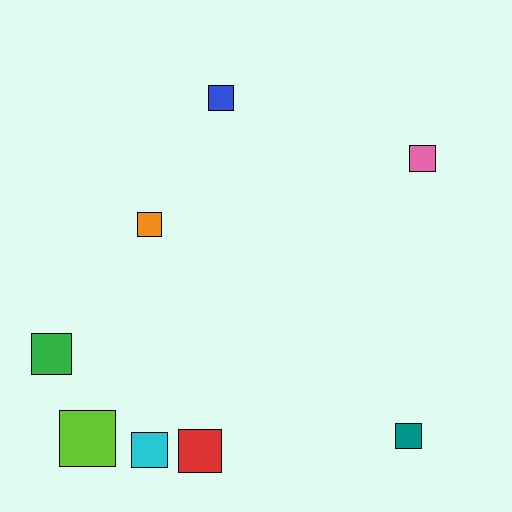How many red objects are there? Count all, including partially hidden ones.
There is 1 red object.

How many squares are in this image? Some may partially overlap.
There are 8 squares.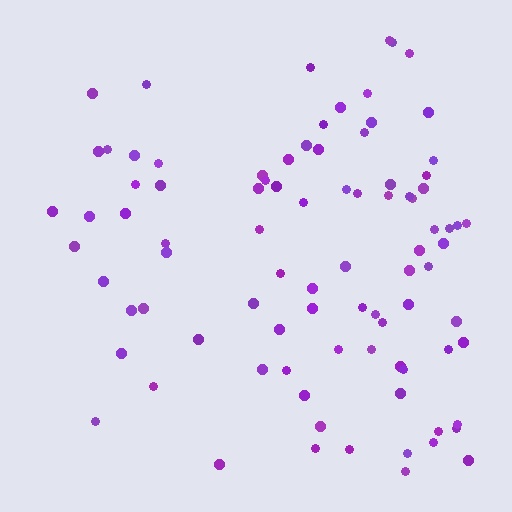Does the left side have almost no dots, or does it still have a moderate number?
Still a moderate number, just noticeably fewer than the right.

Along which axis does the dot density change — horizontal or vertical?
Horizontal.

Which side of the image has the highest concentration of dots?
The right.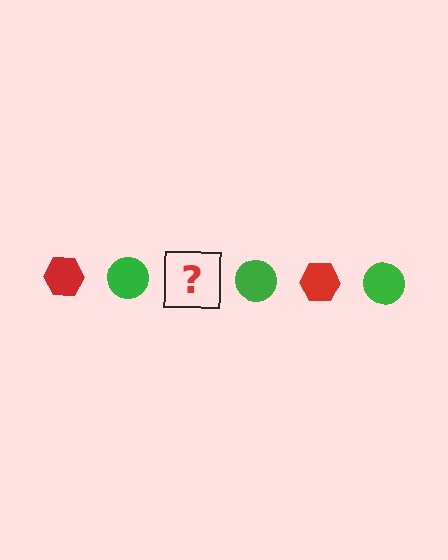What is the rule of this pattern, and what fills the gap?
The rule is that the pattern alternates between red hexagon and green circle. The gap should be filled with a red hexagon.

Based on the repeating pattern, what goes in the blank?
The blank should be a red hexagon.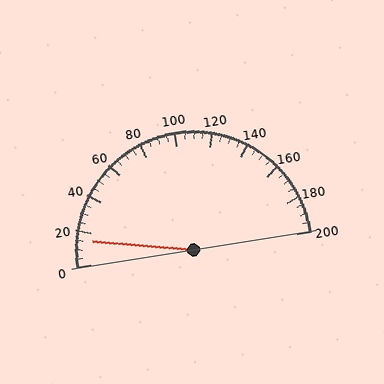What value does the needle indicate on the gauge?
The needle indicates approximately 15.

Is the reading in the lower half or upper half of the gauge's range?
The reading is in the lower half of the range (0 to 200).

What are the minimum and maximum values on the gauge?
The gauge ranges from 0 to 200.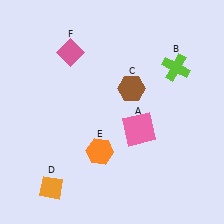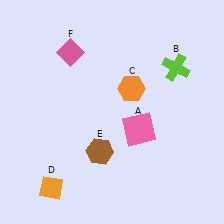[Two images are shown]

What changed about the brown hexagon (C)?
In Image 1, C is brown. In Image 2, it changed to orange.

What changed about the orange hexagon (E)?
In Image 1, E is orange. In Image 2, it changed to brown.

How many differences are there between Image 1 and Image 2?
There are 2 differences between the two images.